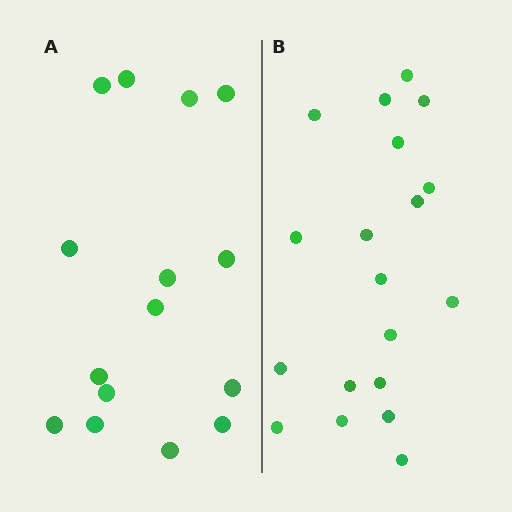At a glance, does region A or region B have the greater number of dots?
Region B (the right region) has more dots.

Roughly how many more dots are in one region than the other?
Region B has about 4 more dots than region A.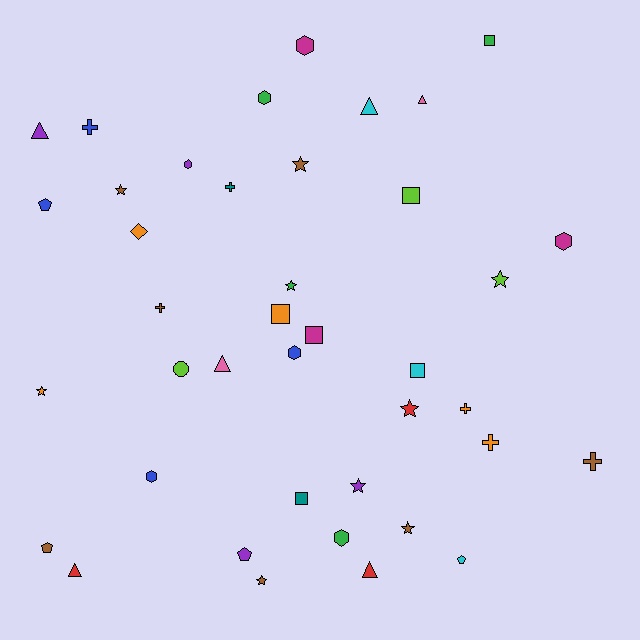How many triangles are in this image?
There are 6 triangles.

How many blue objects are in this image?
There are 4 blue objects.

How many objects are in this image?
There are 40 objects.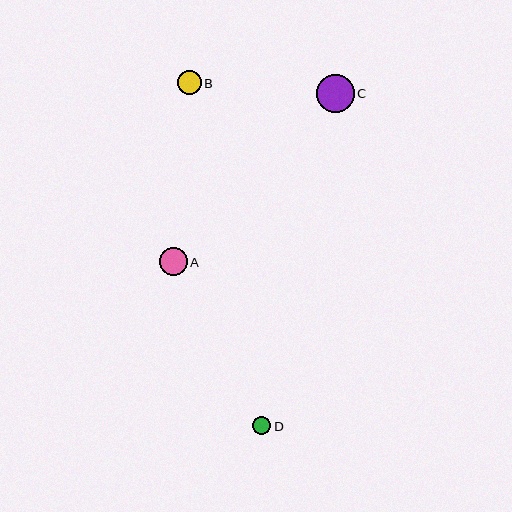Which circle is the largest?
Circle C is the largest with a size of approximately 38 pixels.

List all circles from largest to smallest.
From largest to smallest: C, A, B, D.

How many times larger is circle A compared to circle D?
Circle A is approximately 1.5 times the size of circle D.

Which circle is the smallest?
Circle D is the smallest with a size of approximately 18 pixels.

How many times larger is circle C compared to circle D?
Circle C is approximately 2.1 times the size of circle D.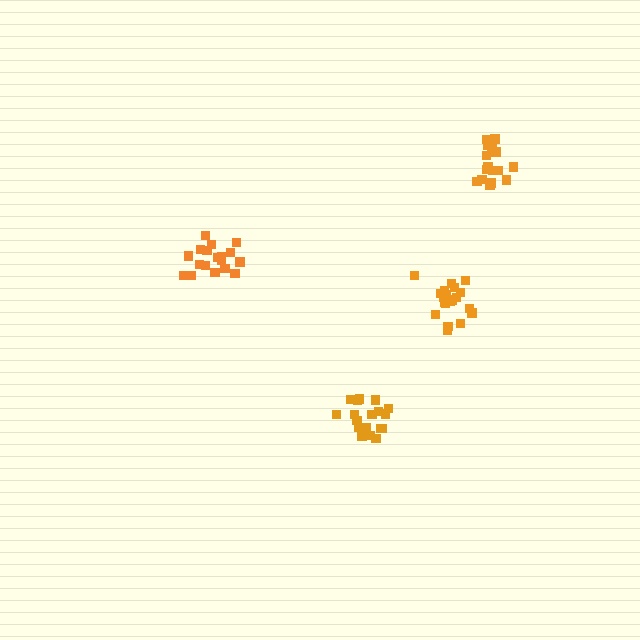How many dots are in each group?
Group 1: 20 dots, Group 2: 18 dots, Group 3: 18 dots, Group 4: 16 dots (72 total).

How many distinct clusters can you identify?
There are 4 distinct clusters.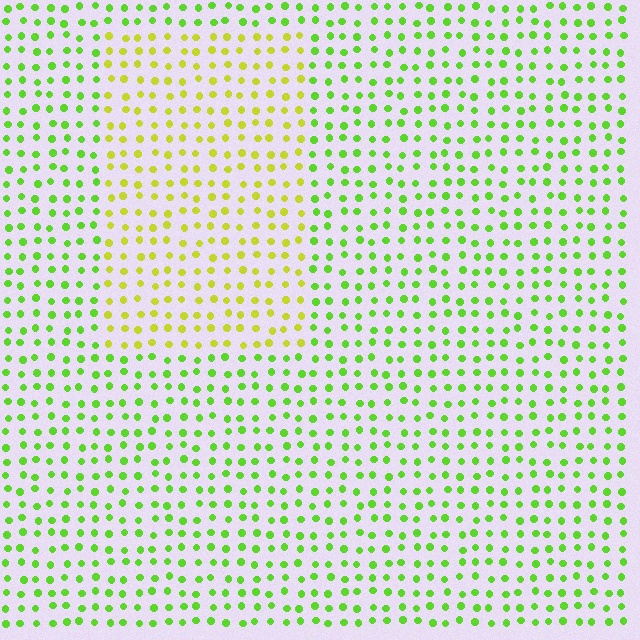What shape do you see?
I see a rectangle.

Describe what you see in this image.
The image is filled with small lime elements in a uniform arrangement. A rectangle-shaped region is visible where the elements are tinted to a slightly different hue, forming a subtle color boundary.